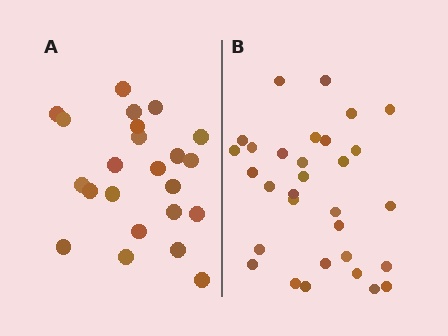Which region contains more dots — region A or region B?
Region B (the right region) has more dots.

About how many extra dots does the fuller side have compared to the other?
Region B has roughly 8 or so more dots than region A.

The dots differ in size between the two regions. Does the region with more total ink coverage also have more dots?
No. Region A has more total ink coverage because its dots are larger, but region B actually contains more individual dots. Total area can be misleading — the number of items is what matters here.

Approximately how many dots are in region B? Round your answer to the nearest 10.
About 30 dots. (The exact count is 31, which rounds to 30.)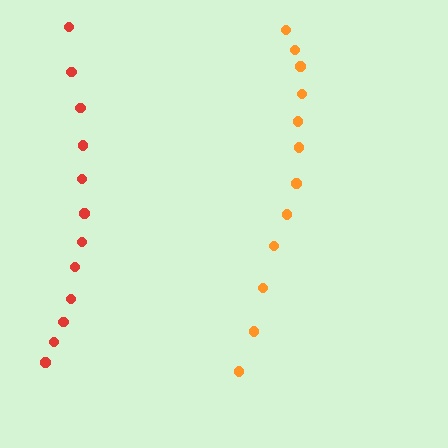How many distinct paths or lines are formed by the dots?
There are 2 distinct paths.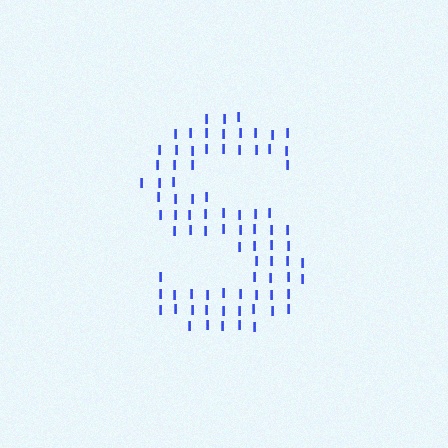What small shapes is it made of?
It is made of small letter I's.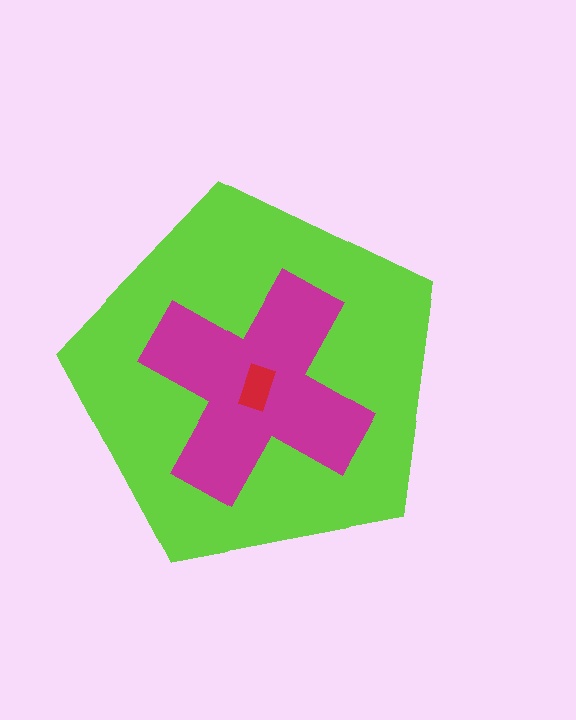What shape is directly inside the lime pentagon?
The magenta cross.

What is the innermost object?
The red rectangle.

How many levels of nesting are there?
3.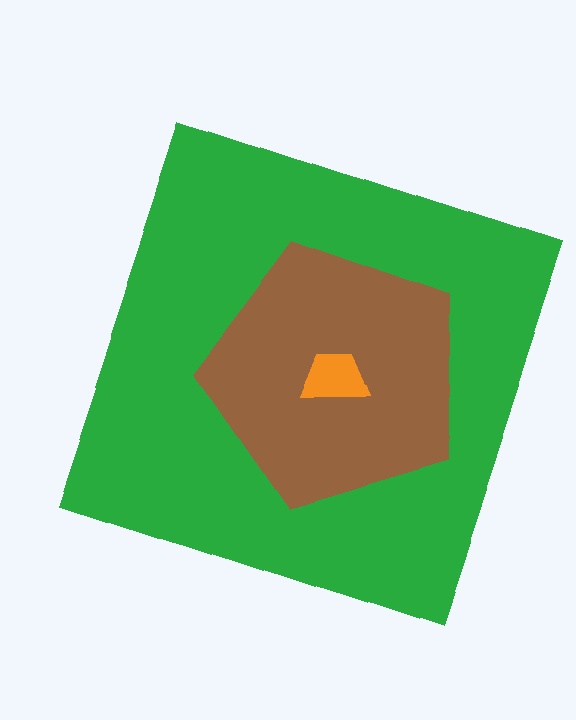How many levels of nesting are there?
3.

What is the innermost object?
The orange trapezoid.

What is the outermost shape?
The green square.